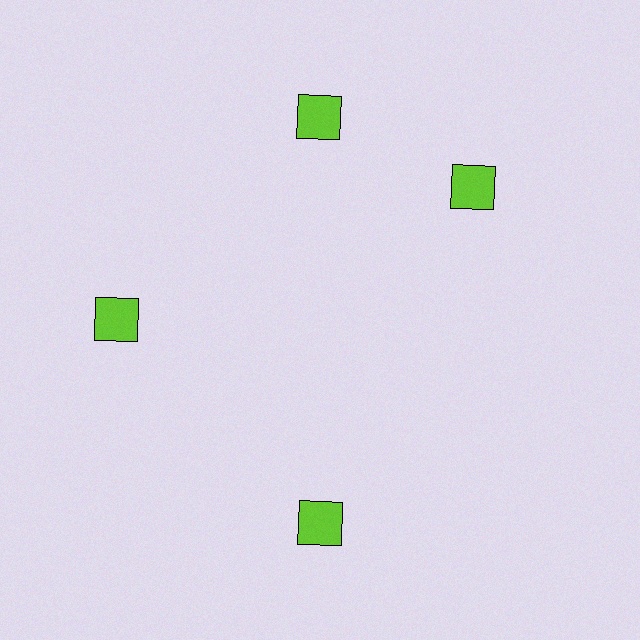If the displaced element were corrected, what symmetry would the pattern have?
It would have 4-fold rotational symmetry — the pattern would map onto itself every 90 degrees.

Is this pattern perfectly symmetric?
No. The 4 lime squares are arranged in a ring, but one element near the 3 o'clock position is rotated out of alignment along the ring, breaking the 4-fold rotational symmetry.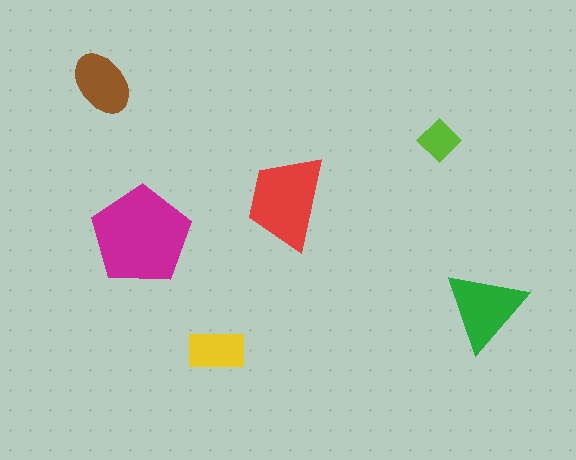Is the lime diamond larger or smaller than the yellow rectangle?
Smaller.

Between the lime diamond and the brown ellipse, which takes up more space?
The brown ellipse.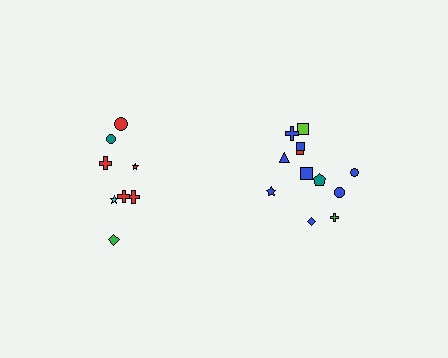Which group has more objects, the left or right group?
The right group.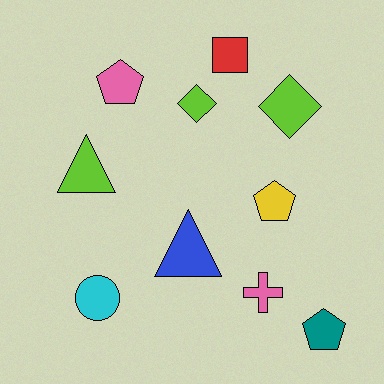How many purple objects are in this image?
There are no purple objects.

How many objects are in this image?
There are 10 objects.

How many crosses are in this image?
There is 1 cross.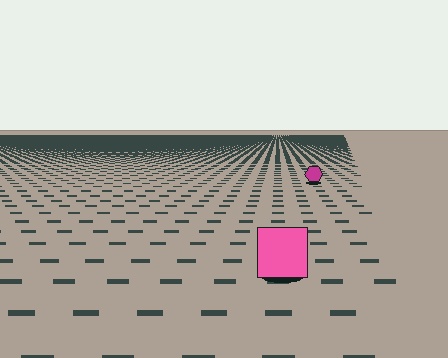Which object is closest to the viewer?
The pink square is closest. The texture marks near it are larger and more spread out.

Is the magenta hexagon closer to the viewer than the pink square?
No. The pink square is closer — you can tell from the texture gradient: the ground texture is coarser near it.